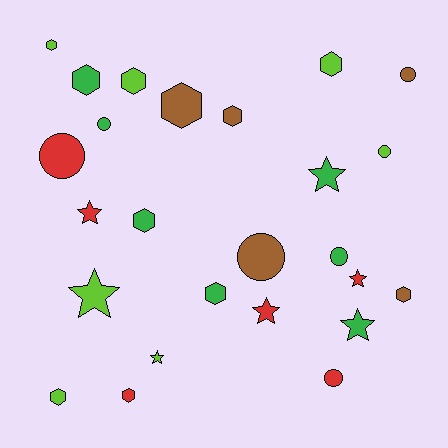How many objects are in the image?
There are 25 objects.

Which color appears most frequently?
Lime, with 7 objects.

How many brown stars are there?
There are no brown stars.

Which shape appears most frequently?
Hexagon, with 11 objects.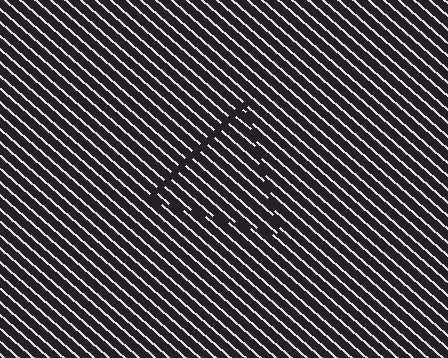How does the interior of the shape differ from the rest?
The interior of the shape contains the same grating, shifted by half a period — the contour is defined by the phase discontinuity where line-ends from the inner and outer gratings abut.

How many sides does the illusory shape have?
3 sides — the line-ends trace a triangle.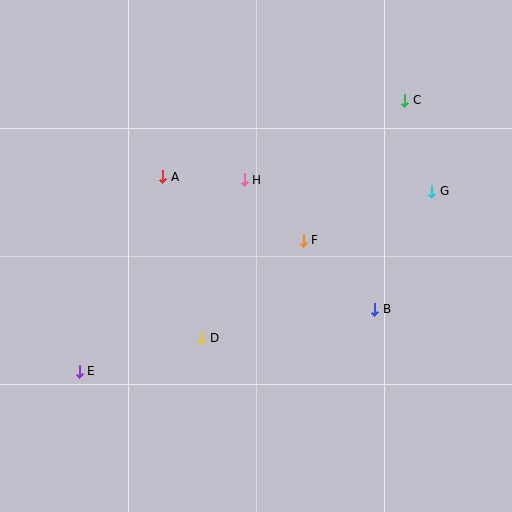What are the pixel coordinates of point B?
Point B is at (375, 309).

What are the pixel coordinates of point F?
Point F is at (303, 240).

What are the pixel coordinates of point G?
Point G is at (432, 191).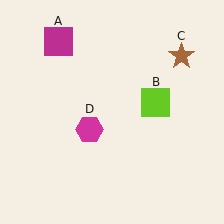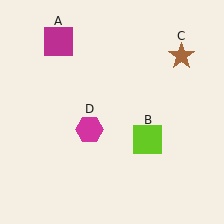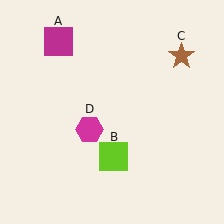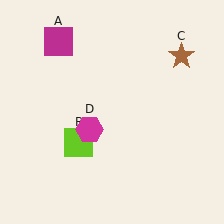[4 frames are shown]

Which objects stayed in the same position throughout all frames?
Magenta square (object A) and brown star (object C) and magenta hexagon (object D) remained stationary.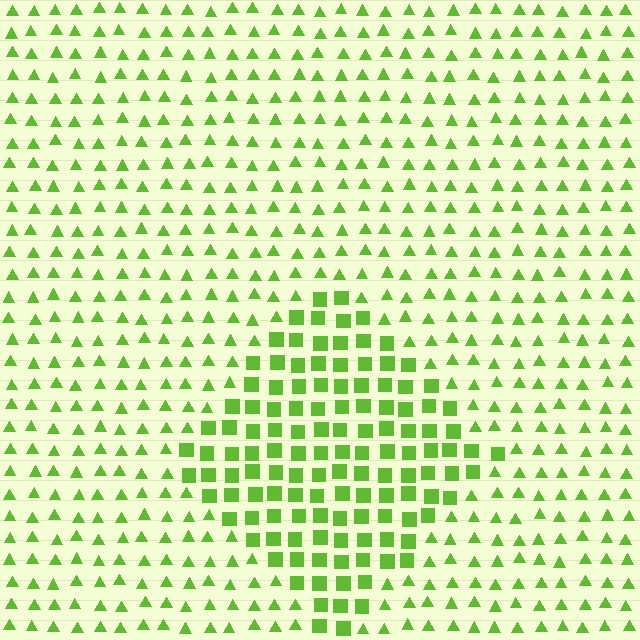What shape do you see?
I see a diamond.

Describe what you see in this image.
The image is filled with small lime elements arranged in a uniform grid. A diamond-shaped region contains squares, while the surrounding area contains triangles. The boundary is defined purely by the change in element shape.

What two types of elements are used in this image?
The image uses squares inside the diamond region and triangles outside it.